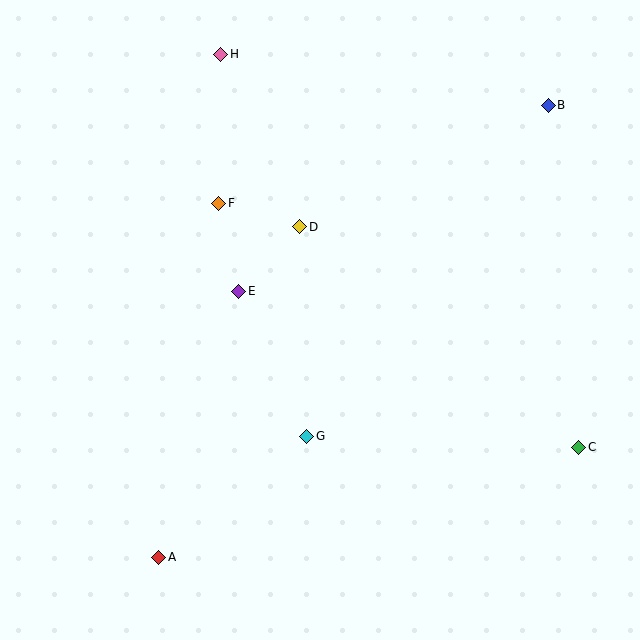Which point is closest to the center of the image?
Point E at (239, 291) is closest to the center.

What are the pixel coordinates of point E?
Point E is at (239, 291).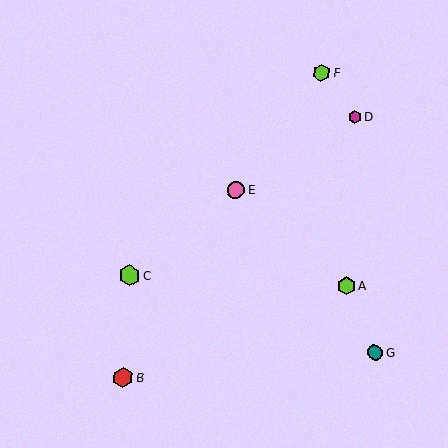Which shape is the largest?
The lime hexagon (labeled C) is the largest.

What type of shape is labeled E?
Shape E is a pink circle.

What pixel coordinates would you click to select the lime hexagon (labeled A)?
Click at (346, 286) to select the lime hexagon A.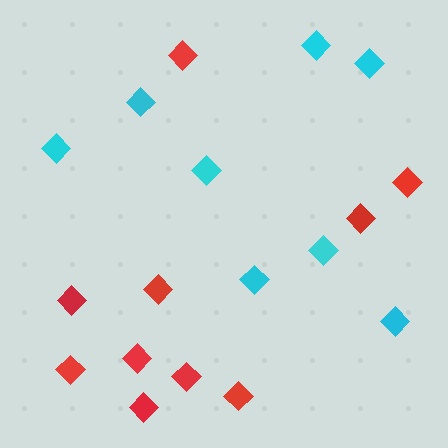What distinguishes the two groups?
There are 2 groups: one group of red diamonds (10) and one group of cyan diamonds (8).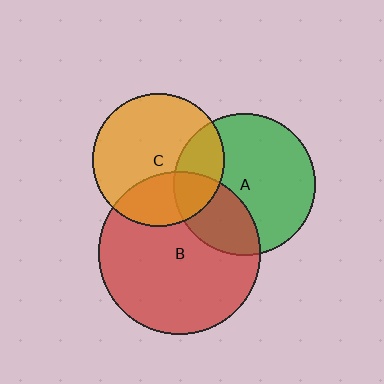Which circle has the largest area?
Circle B (red).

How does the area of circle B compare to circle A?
Approximately 1.3 times.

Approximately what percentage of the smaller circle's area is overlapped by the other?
Approximately 25%.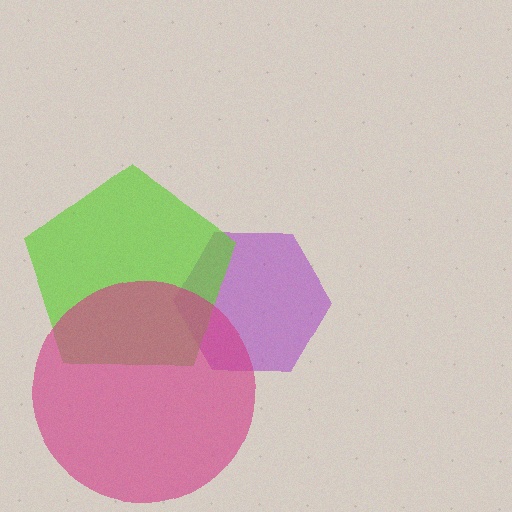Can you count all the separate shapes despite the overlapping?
Yes, there are 3 separate shapes.